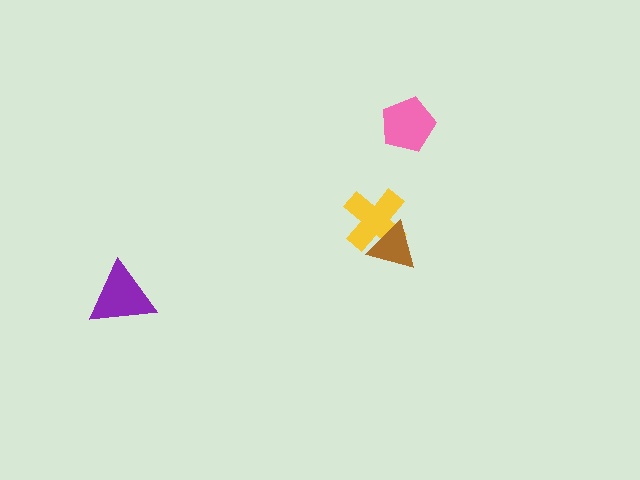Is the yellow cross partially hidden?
Yes, it is partially covered by another shape.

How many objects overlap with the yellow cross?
1 object overlaps with the yellow cross.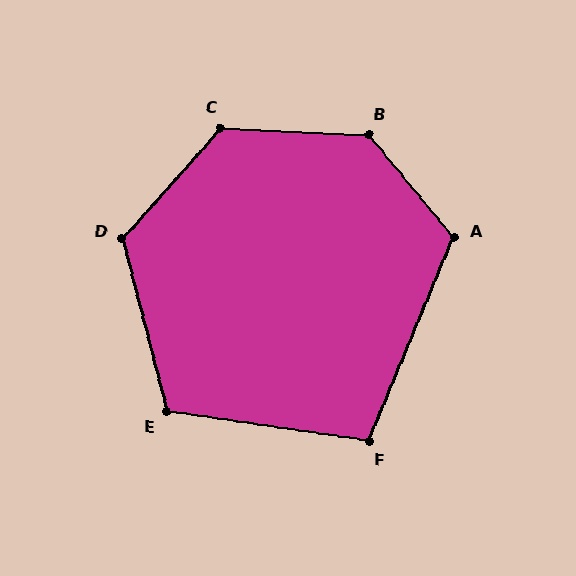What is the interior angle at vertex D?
Approximately 124 degrees (obtuse).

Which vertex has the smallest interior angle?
F, at approximately 104 degrees.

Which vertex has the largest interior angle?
B, at approximately 132 degrees.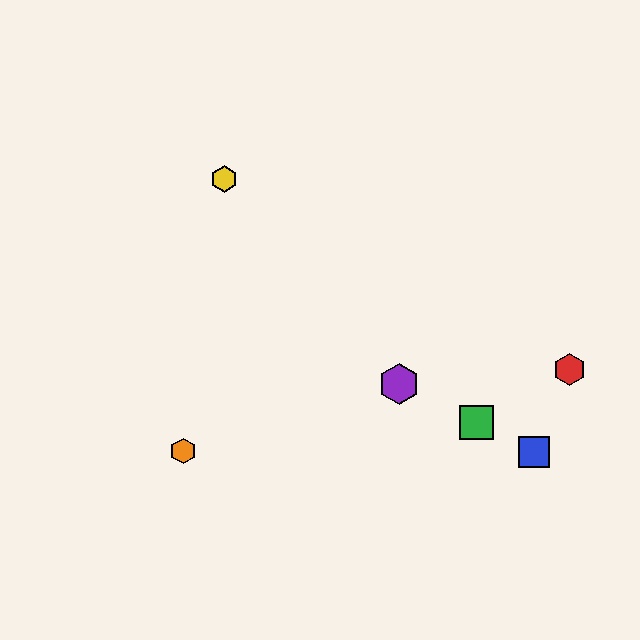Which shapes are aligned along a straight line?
The blue square, the green square, the purple hexagon are aligned along a straight line.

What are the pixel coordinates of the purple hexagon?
The purple hexagon is at (399, 384).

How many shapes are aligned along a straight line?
3 shapes (the blue square, the green square, the purple hexagon) are aligned along a straight line.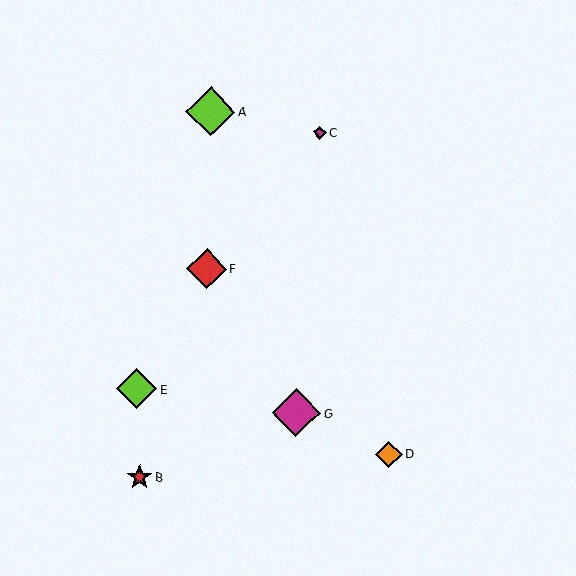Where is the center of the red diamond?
The center of the red diamond is at (207, 269).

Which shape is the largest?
The lime diamond (labeled A) is the largest.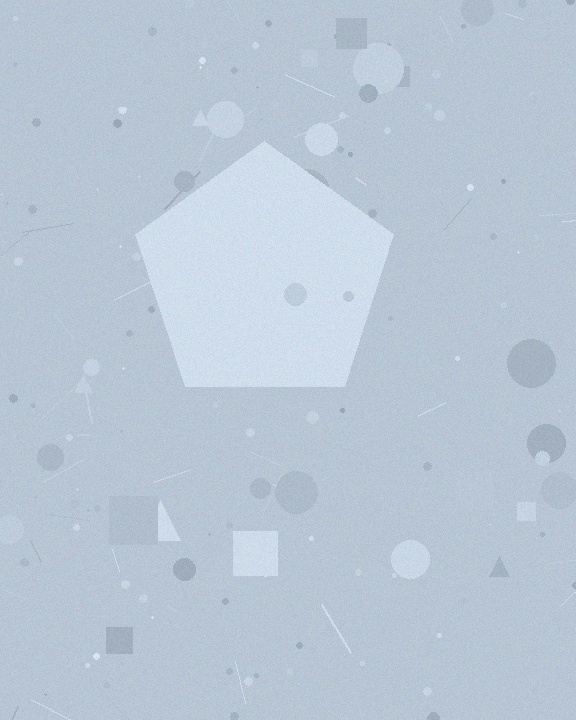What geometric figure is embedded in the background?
A pentagon is embedded in the background.